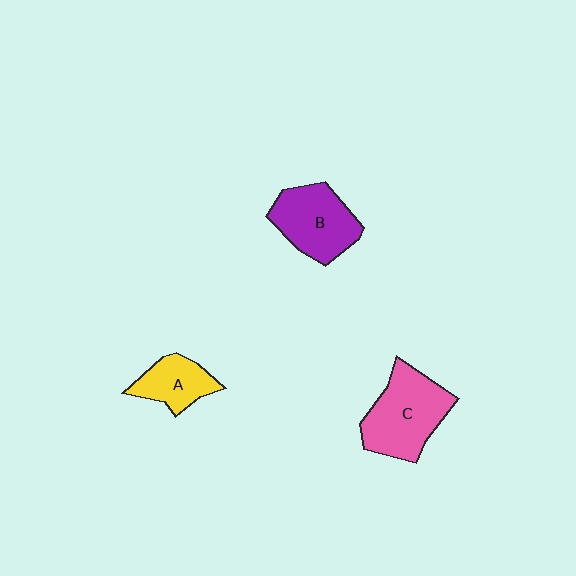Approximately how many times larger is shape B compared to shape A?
Approximately 1.6 times.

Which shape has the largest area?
Shape C (pink).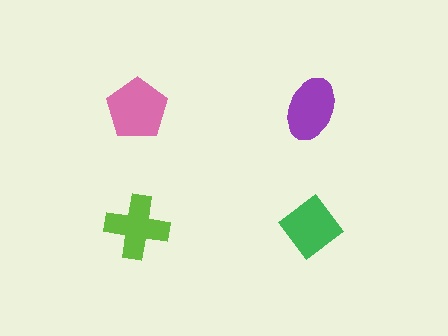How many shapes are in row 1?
2 shapes.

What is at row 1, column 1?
A pink pentagon.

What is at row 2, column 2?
A green diamond.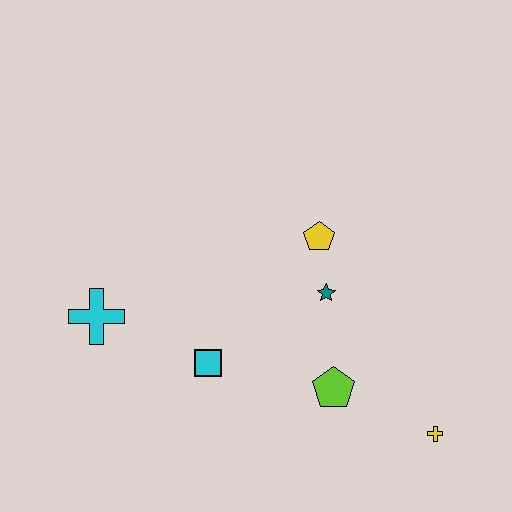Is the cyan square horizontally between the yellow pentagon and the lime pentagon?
No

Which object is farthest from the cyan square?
The yellow cross is farthest from the cyan square.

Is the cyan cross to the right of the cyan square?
No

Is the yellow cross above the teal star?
No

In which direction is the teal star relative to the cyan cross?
The teal star is to the right of the cyan cross.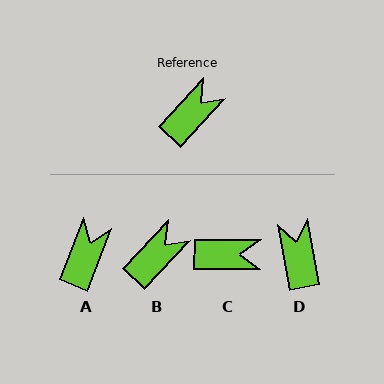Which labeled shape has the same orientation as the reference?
B.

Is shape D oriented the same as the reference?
No, it is off by about 53 degrees.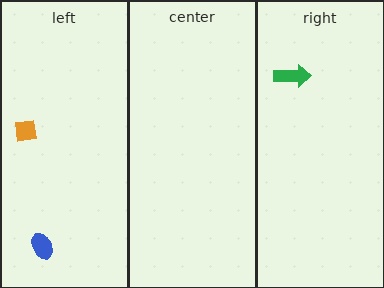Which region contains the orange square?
The left region.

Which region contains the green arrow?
The right region.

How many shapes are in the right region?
1.